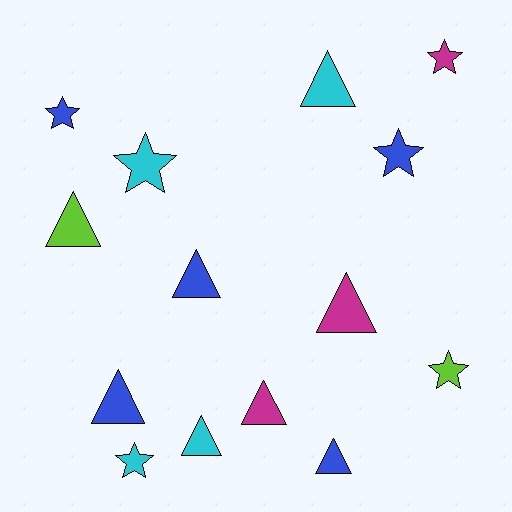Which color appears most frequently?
Blue, with 5 objects.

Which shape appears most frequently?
Triangle, with 8 objects.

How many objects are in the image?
There are 14 objects.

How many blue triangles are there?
There are 3 blue triangles.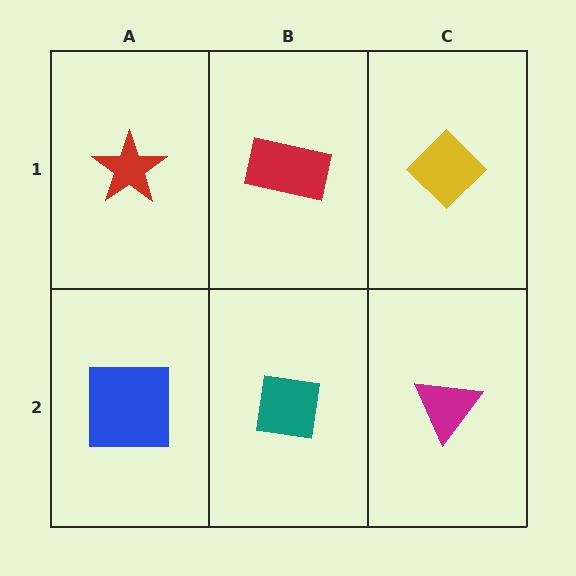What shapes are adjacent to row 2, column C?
A yellow diamond (row 1, column C), a teal square (row 2, column B).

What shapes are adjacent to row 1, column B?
A teal square (row 2, column B), a red star (row 1, column A), a yellow diamond (row 1, column C).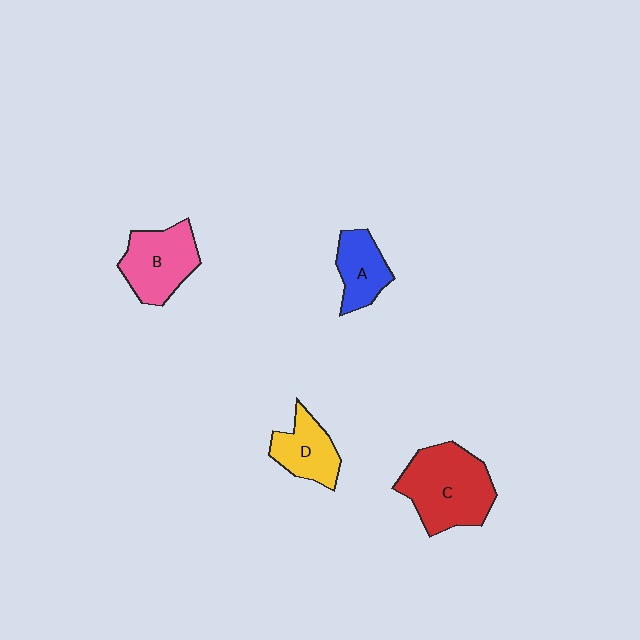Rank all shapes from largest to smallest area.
From largest to smallest: C (red), B (pink), D (yellow), A (blue).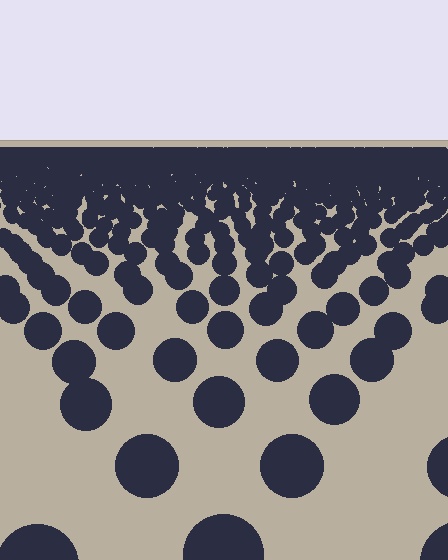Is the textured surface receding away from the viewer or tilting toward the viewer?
The surface is receding away from the viewer. Texture elements get smaller and denser toward the top.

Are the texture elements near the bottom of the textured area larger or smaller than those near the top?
Larger. Near the bottom, elements are closer to the viewer and appear at a bigger on-screen size.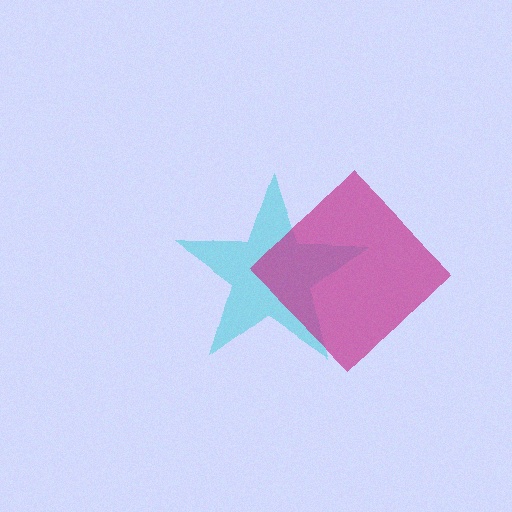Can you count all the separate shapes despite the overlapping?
Yes, there are 2 separate shapes.